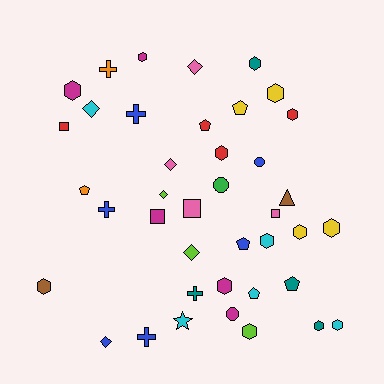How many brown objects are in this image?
There are 2 brown objects.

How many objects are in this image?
There are 40 objects.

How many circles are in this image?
There are 3 circles.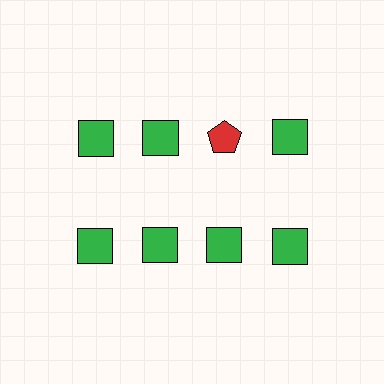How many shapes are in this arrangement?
There are 8 shapes arranged in a grid pattern.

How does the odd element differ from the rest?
It differs in both color (red instead of green) and shape (pentagon instead of square).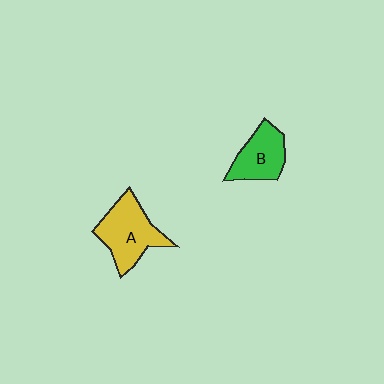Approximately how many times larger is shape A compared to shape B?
Approximately 1.3 times.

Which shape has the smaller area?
Shape B (green).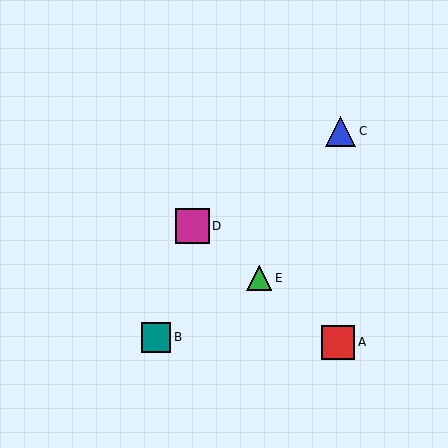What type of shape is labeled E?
Shape E is a green triangle.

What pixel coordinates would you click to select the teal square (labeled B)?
Click at (156, 337) to select the teal square B.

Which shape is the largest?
The magenta square (labeled D) is the largest.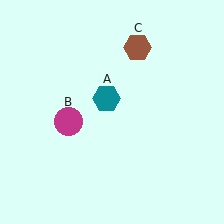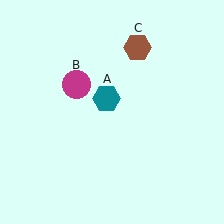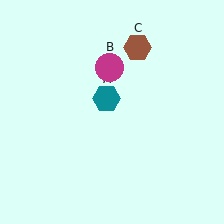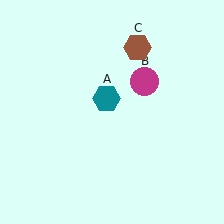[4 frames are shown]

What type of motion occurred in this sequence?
The magenta circle (object B) rotated clockwise around the center of the scene.